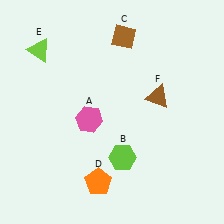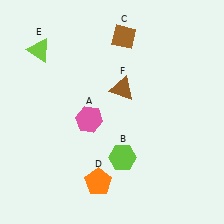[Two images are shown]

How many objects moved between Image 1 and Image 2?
1 object moved between the two images.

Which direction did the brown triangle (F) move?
The brown triangle (F) moved left.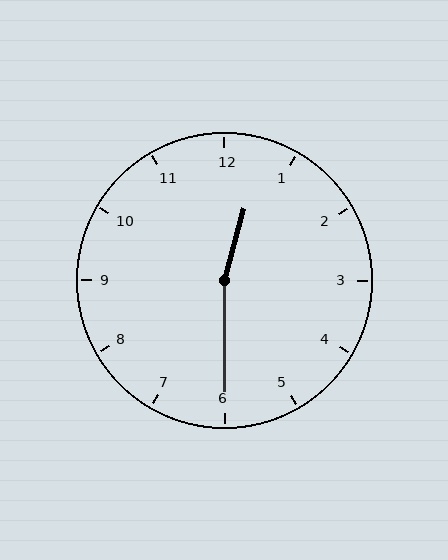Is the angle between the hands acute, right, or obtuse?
It is obtuse.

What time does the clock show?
12:30.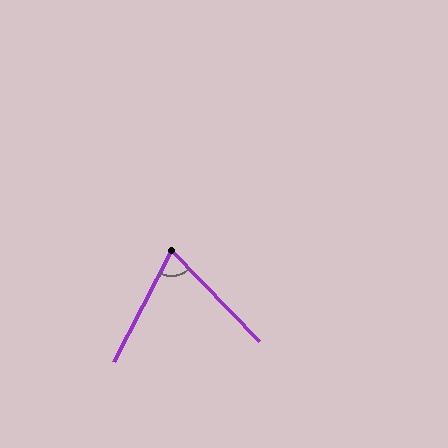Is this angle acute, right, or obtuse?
It is acute.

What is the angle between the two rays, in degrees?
Approximately 71 degrees.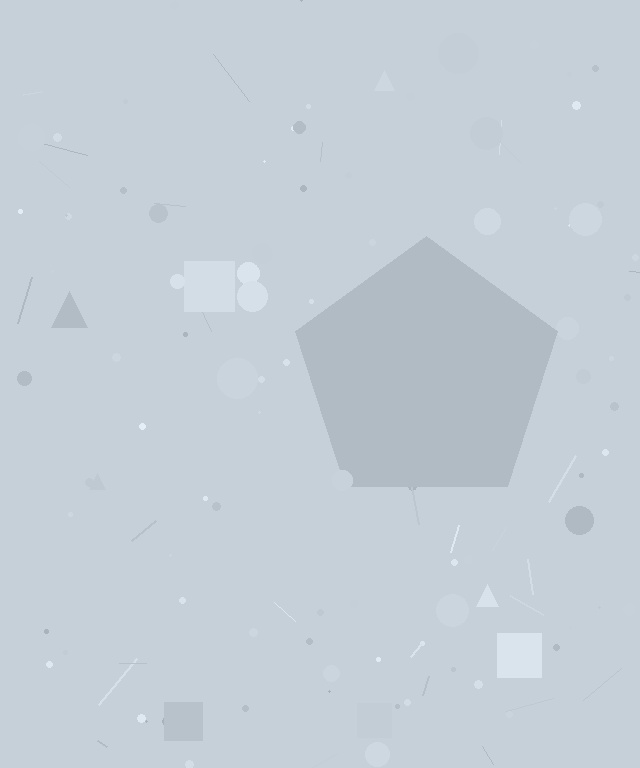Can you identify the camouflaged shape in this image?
The camouflaged shape is a pentagon.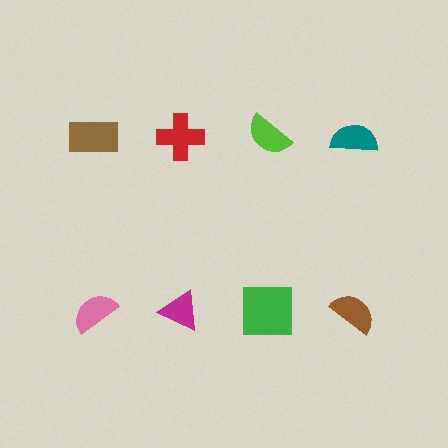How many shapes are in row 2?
4 shapes.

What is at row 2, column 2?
A magenta triangle.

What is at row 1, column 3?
A lime semicircle.